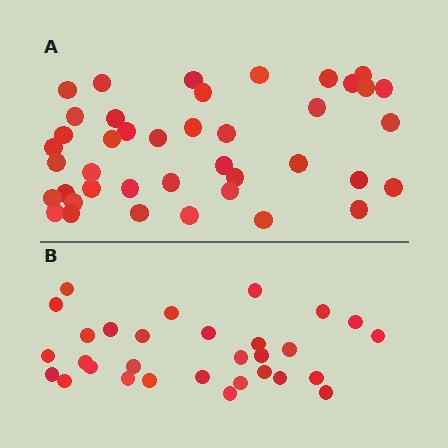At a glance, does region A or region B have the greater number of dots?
Region A (the top region) has more dots.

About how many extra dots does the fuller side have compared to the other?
Region A has roughly 12 or so more dots than region B.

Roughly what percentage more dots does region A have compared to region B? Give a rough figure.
About 35% more.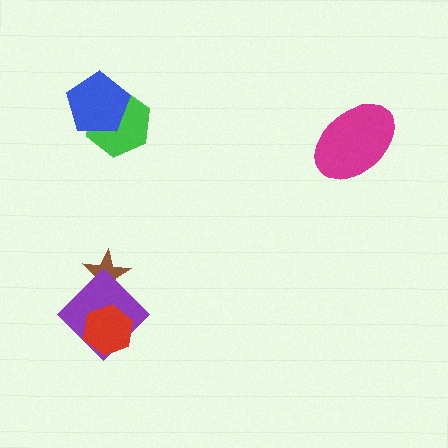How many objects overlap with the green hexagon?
1 object overlaps with the green hexagon.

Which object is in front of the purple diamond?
The red hexagon is in front of the purple diamond.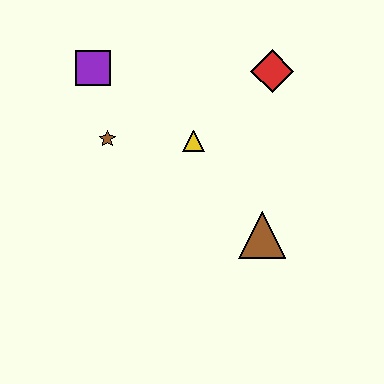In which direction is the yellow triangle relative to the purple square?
The yellow triangle is to the right of the purple square.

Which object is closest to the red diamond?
The yellow triangle is closest to the red diamond.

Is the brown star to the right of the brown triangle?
No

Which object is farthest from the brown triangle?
The purple square is farthest from the brown triangle.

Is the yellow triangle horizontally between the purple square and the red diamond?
Yes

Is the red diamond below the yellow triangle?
No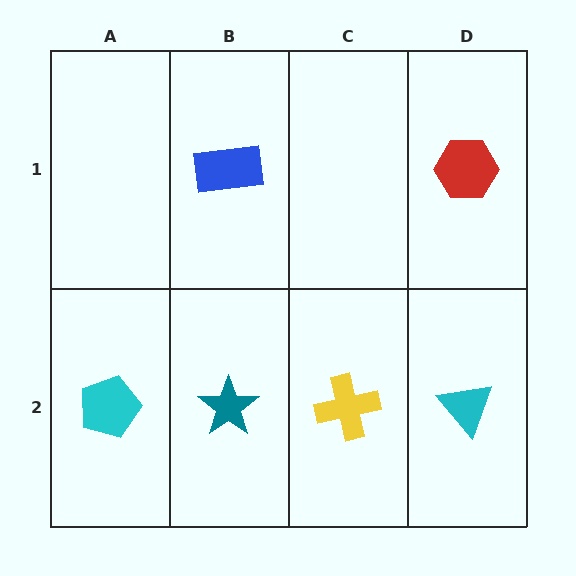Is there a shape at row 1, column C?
No, that cell is empty.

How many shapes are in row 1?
2 shapes.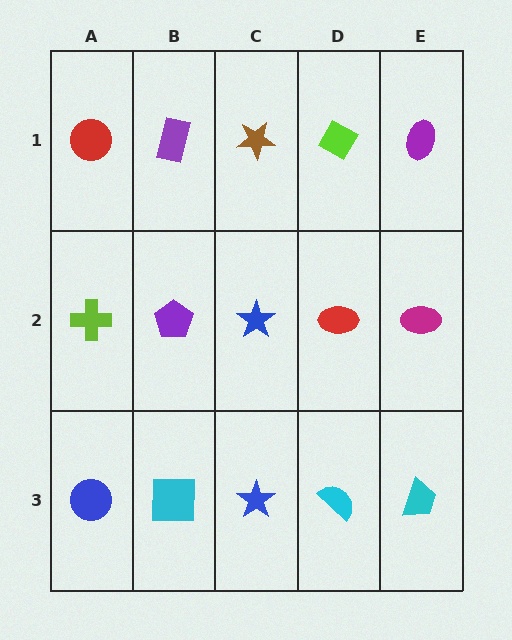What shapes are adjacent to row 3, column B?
A purple pentagon (row 2, column B), a blue circle (row 3, column A), a blue star (row 3, column C).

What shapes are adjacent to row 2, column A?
A red circle (row 1, column A), a blue circle (row 3, column A), a purple pentagon (row 2, column B).